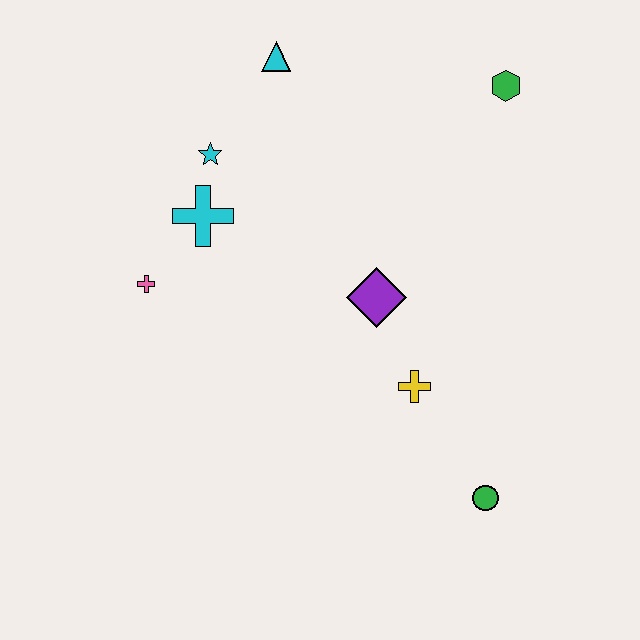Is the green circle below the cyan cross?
Yes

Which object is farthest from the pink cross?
The green hexagon is farthest from the pink cross.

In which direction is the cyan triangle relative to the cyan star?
The cyan triangle is above the cyan star.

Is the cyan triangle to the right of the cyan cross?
Yes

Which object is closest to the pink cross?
The cyan cross is closest to the pink cross.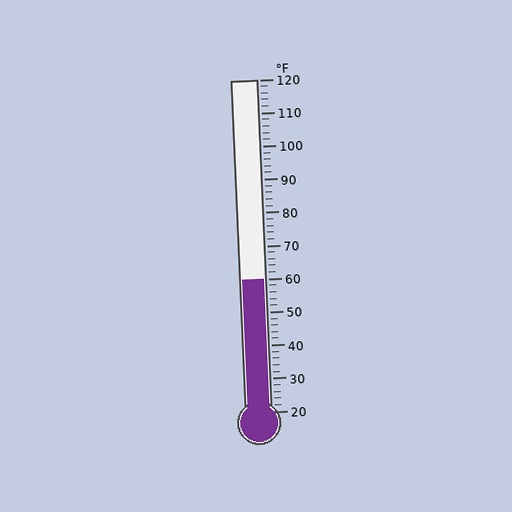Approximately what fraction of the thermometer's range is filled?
The thermometer is filled to approximately 40% of its range.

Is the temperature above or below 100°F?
The temperature is below 100°F.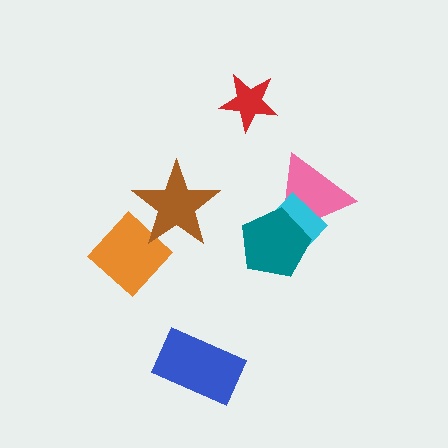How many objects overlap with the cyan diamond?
2 objects overlap with the cyan diamond.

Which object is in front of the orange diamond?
The brown star is in front of the orange diamond.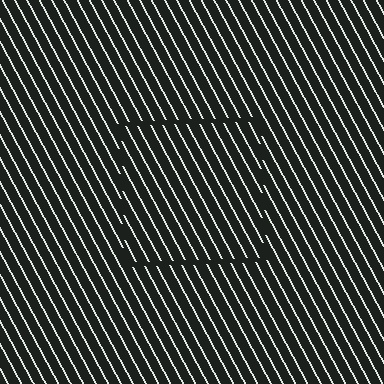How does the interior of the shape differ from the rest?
The interior of the shape contains the same grating, shifted by half a period — the contour is defined by the phase discontinuity where line-ends from the inner and outer gratings abut.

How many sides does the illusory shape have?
4 sides — the line-ends trace a square.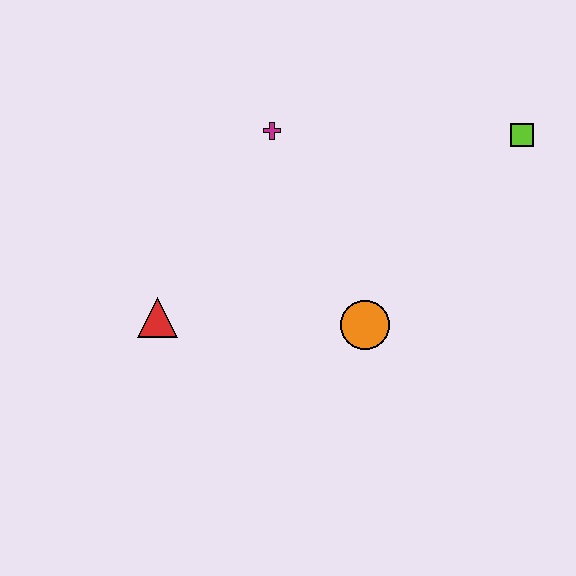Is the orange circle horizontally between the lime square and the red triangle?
Yes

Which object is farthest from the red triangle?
The lime square is farthest from the red triangle.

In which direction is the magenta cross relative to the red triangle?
The magenta cross is above the red triangle.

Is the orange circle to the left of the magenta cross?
No